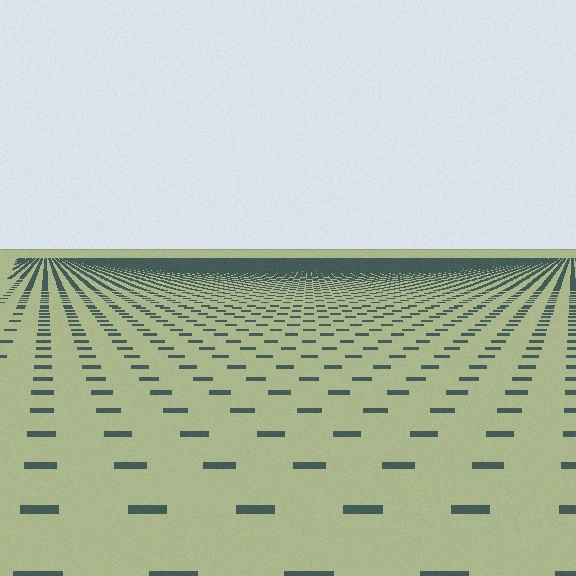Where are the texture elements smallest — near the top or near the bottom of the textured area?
Near the top.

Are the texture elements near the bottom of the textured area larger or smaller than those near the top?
Larger. Near the bottom, elements are closer to the viewer and appear at a bigger on-screen size.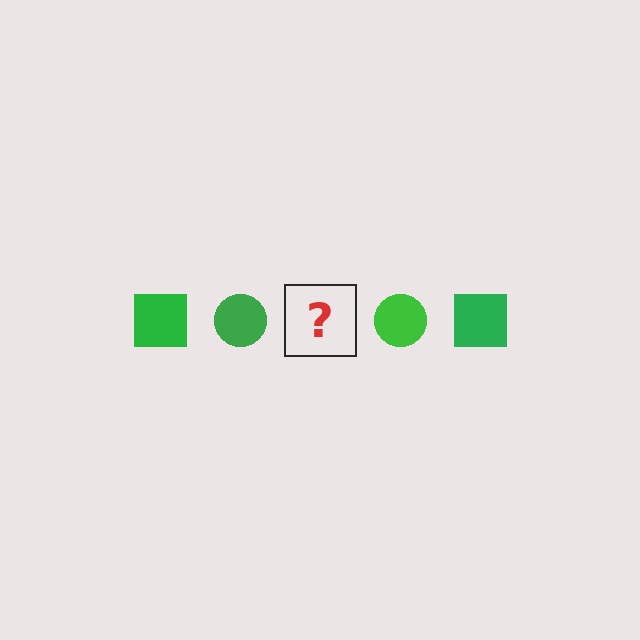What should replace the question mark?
The question mark should be replaced with a green square.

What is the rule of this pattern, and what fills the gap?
The rule is that the pattern cycles through square, circle shapes in green. The gap should be filled with a green square.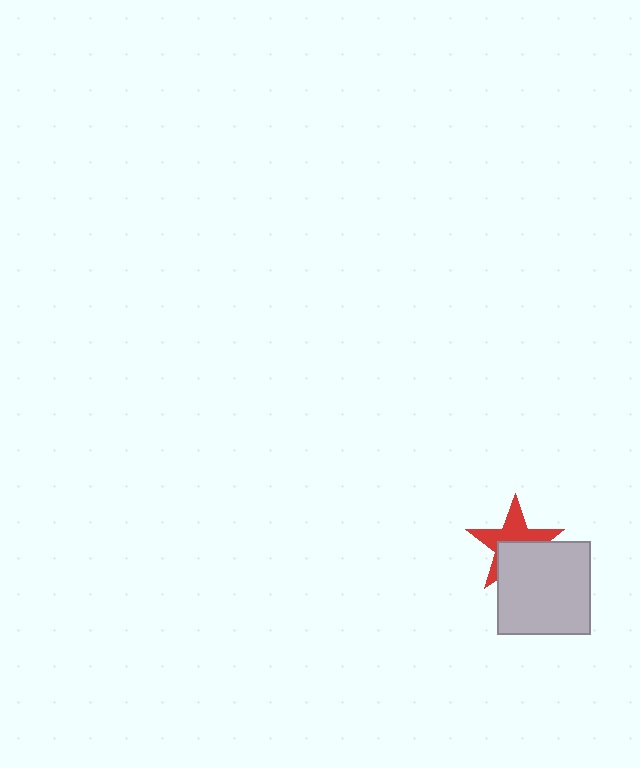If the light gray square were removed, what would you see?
You would see the complete red star.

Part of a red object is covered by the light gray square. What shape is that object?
It is a star.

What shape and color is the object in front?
The object in front is a light gray square.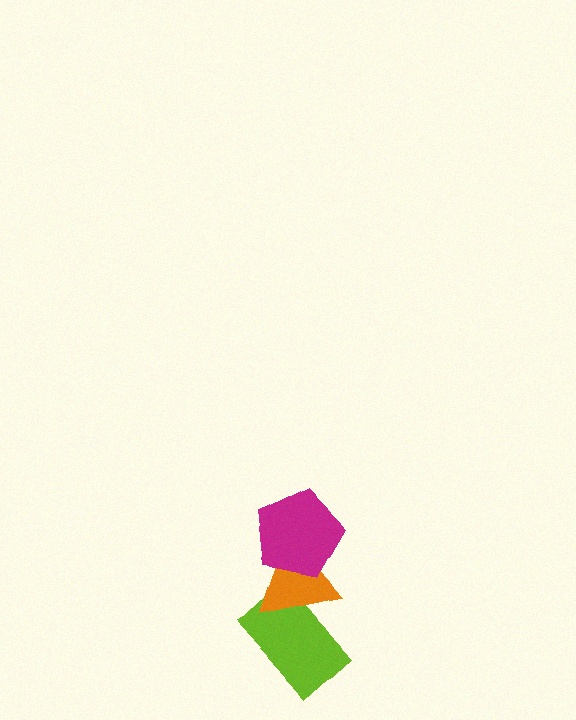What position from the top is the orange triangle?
The orange triangle is 2nd from the top.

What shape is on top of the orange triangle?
The magenta pentagon is on top of the orange triangle.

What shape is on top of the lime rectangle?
The orange triangle is on top of the lime rectangle.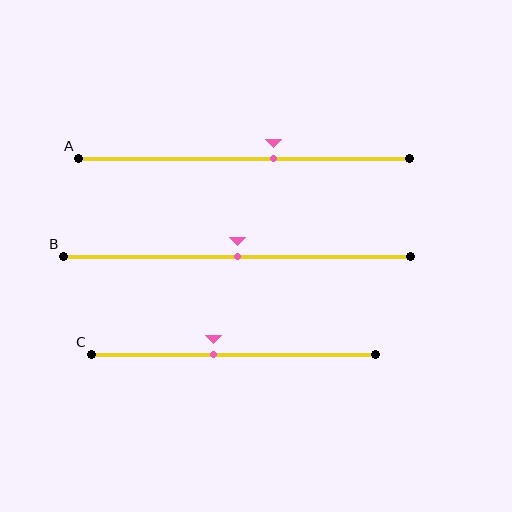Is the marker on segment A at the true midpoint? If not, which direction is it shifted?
No, the marker on segment A is shifted to the right by about 9% of the segment length.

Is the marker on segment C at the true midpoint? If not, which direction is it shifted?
No, the marker on segment C is shifted to the left by about 7% of the segment length.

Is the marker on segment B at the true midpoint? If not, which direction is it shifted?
Yes, the marker on segment B is at the true midpoint.